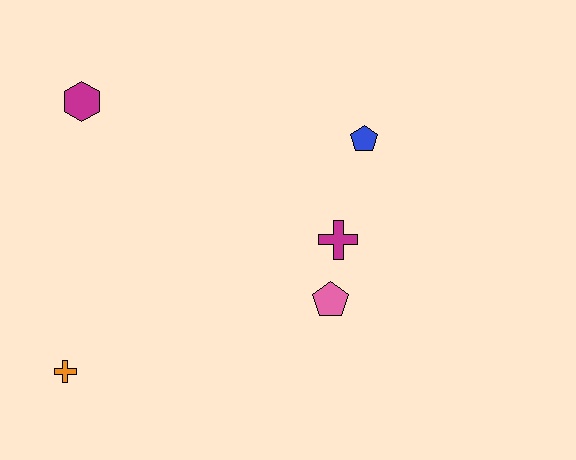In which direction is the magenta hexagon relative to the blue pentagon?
The magenta hexagon is to the left of the blue pentagon.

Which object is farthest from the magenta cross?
The orange cross is farthest from the magenta cross.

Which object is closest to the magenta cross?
The pink pentagon is closest to the magenta cross.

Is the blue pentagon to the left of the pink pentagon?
No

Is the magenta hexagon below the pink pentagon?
No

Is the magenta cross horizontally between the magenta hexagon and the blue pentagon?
Yes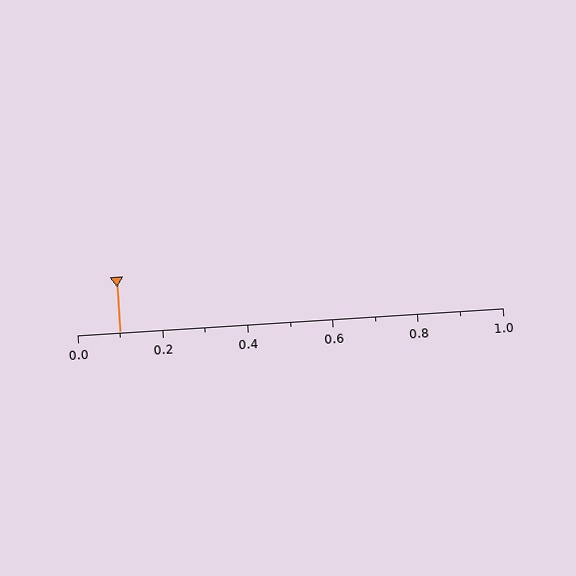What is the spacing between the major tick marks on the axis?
The major ticks are spaced 0.2 apart.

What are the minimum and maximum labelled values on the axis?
The axis runs from 0.0 to 1.0.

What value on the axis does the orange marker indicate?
The marker indicates approximately 0.1.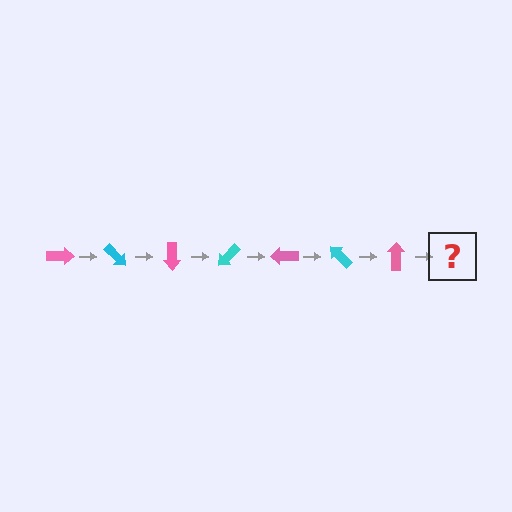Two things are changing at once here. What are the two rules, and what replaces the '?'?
The two rules are that it rotates 45 degrees each step and the color cycles through pink and cyan. The '?' should be a cyan arrow, rotated 315 degrees from the start.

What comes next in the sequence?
The next element should be a cyan arrow, rotated 315 degrees from the start.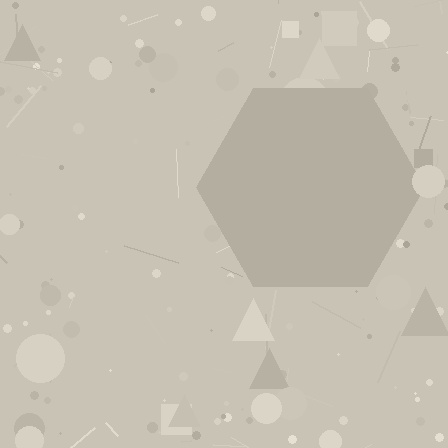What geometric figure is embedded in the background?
A hexagon is embedded in the background.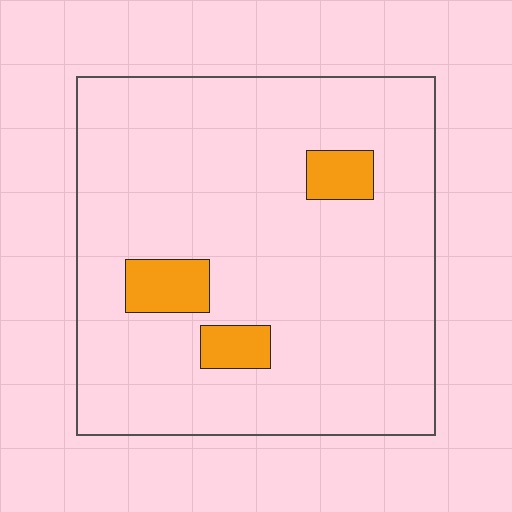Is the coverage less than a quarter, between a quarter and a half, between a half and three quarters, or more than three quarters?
Less than a quarter.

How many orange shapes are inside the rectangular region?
3.